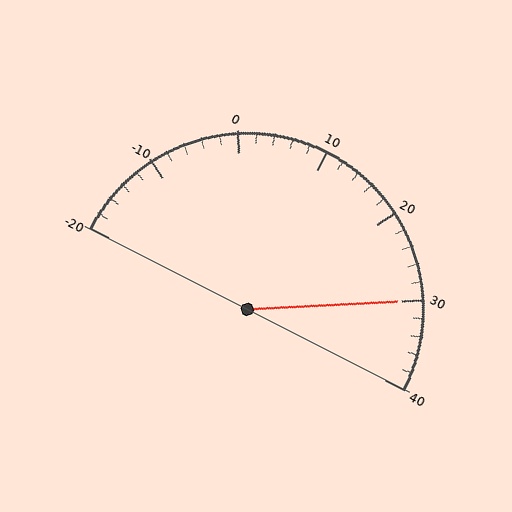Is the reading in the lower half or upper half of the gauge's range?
The reading is in the upper half of the range (-20 to 40).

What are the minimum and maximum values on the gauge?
The gauge ranges from -20 to 40.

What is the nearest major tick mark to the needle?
The nearest major tick mark is 30.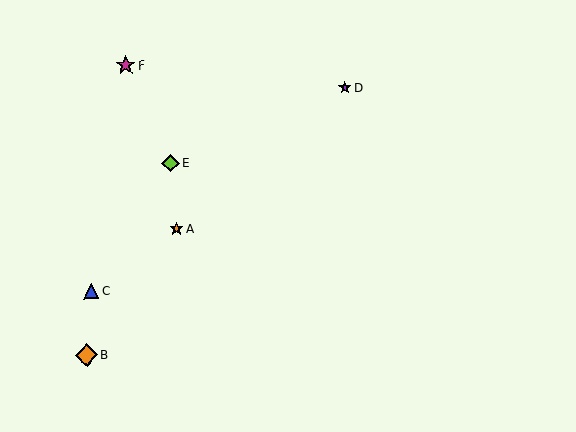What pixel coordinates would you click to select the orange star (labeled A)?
Click at (177, 229) to select the orange star A.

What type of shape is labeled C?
Shape C is a blue triangle.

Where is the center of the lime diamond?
The center of the lime diamond is at (171, 163).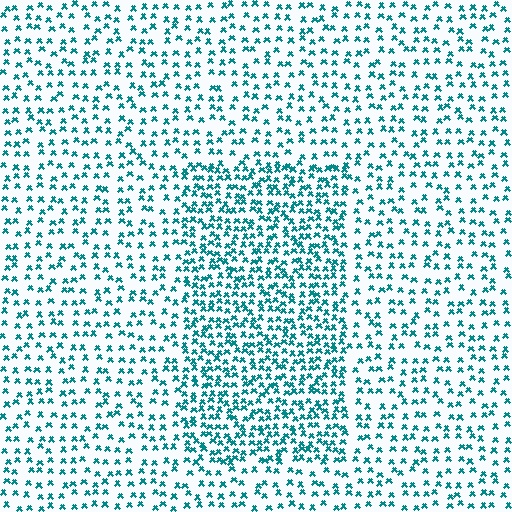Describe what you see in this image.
The image contains small teal elements arranged at two different densities. A rectangle-shaped region is visible where the elements are more densely packed than the surrounding area.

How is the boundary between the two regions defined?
The boundary is defined by a change in element density (approximately 1.9x ratio). All elements are the same color, size, and shape.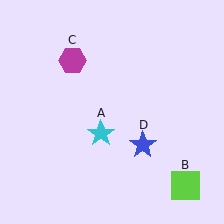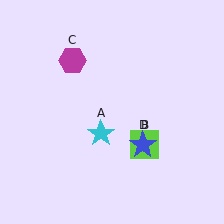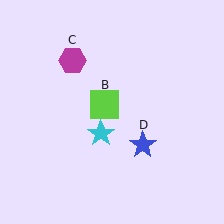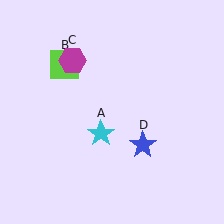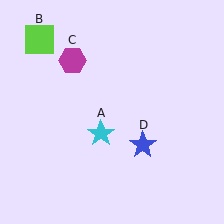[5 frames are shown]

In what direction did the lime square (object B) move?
The lime square (object B) moved up and to the left.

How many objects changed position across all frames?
1 object changed position: lime square (object B).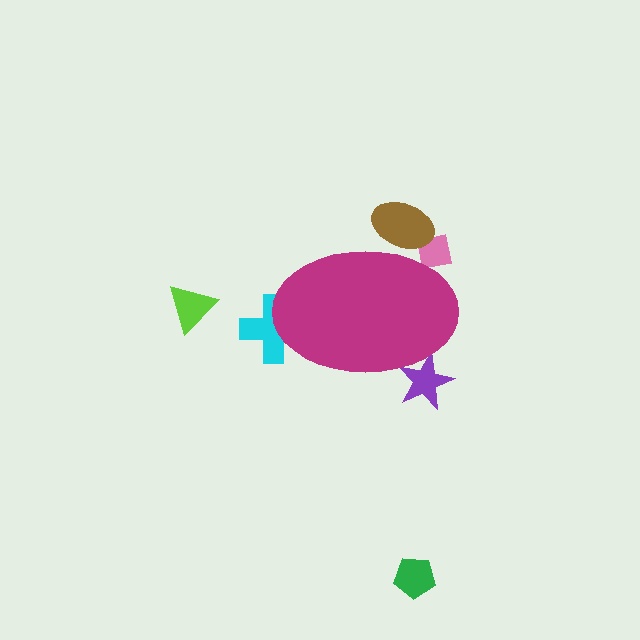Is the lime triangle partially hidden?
No, the lime triangle is fully visible.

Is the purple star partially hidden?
Yes, the purple star is partially hidden behind the magenta ellipse.